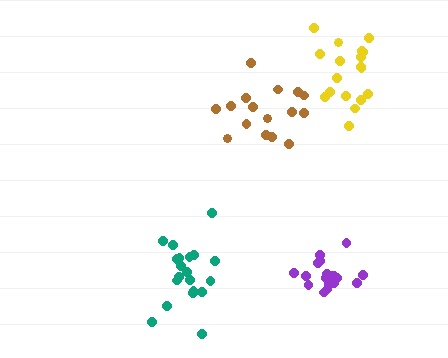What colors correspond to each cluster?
The clusters are colored: purple, brown, teal, yellow.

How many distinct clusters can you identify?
There are 4 distinct clusters.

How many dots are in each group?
Group 1: 19 dots, Group 2: 16 dots, Group 3: 20 dots, Group 4: 18 dots (73 total).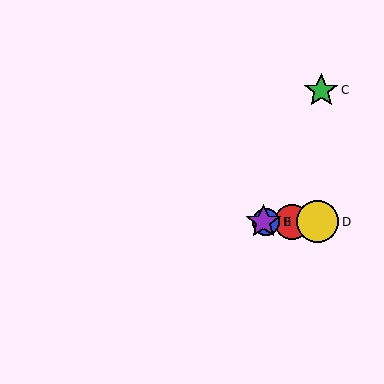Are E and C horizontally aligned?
No, E is at y≈222 and C is at y≈90.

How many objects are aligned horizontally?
4 objects (A, B, D, E) are aligned horizontally.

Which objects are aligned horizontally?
Objects A, B, D, E are aligned horizontally.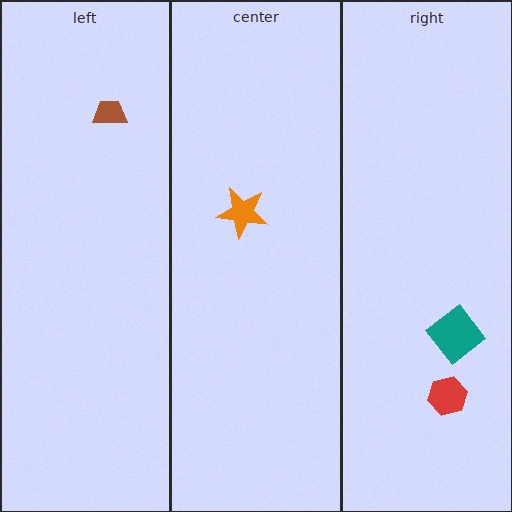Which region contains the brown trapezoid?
The left region.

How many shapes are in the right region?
2.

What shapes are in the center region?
The orange star.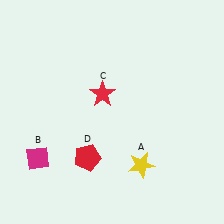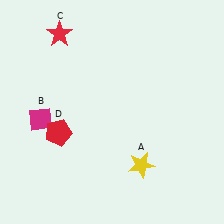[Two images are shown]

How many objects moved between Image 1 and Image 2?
3 objects moved between the two images.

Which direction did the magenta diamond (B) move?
The magenta diamond (B) moved up.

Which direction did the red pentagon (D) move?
The red pentagon (D) moved left.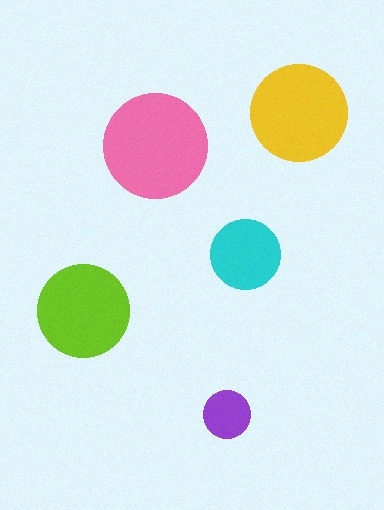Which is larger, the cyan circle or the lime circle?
The lime one.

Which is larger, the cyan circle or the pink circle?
The pink one.